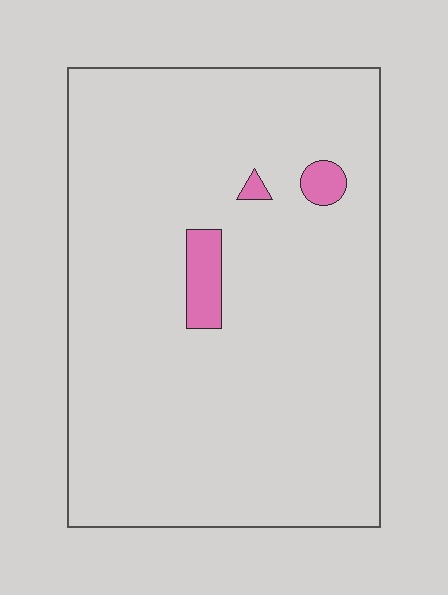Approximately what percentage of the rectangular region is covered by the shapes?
Approximately 5%.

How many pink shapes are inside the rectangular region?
3.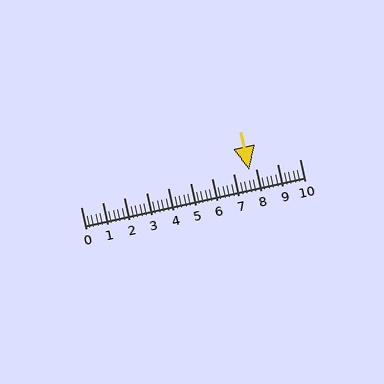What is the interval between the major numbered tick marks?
The major tick marks are spaced 1 units apart.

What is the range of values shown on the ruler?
The ruler shows values from 0 to 10.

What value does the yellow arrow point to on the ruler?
The yellow arrow points to approximately 7.7.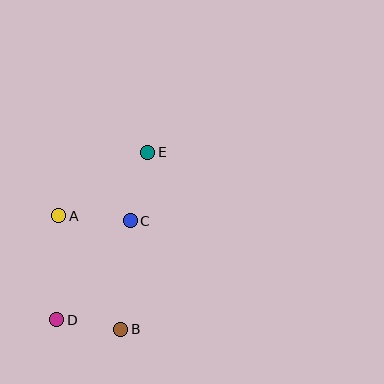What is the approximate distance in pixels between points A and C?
The distance between A and C is approximately 72 pixels.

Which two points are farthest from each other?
Points D and E are farthest from each other.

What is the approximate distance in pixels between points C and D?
The distance between C and D is approximately 123 pixels.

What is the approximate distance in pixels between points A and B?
The distance between A and B is approximately 129 pixels.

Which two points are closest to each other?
Points B and D are closest to each other.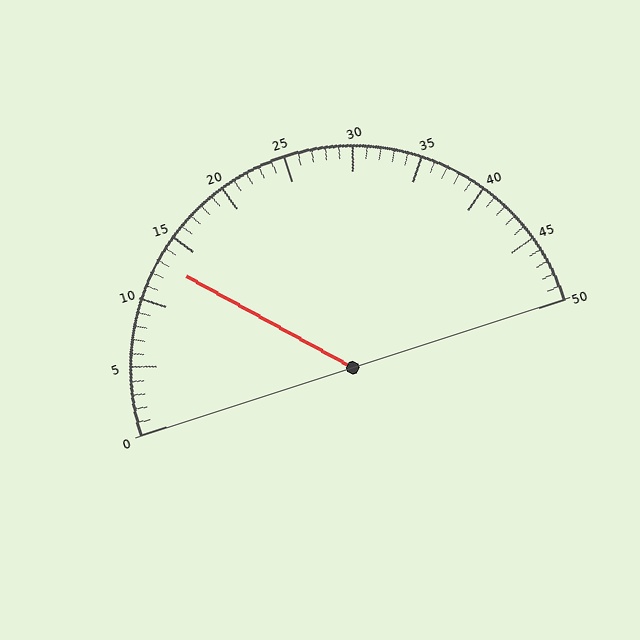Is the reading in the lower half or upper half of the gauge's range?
The reading is in the lower half of the range (0 to 50).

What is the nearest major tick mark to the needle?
The nearest major tick mark is 15.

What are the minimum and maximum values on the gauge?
The gauge ranges from 0 to 50.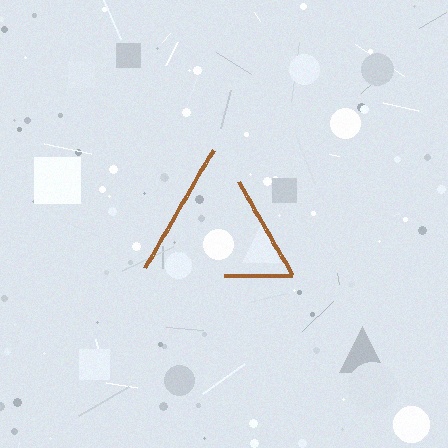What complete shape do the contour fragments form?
The contour fragments form a triangle.